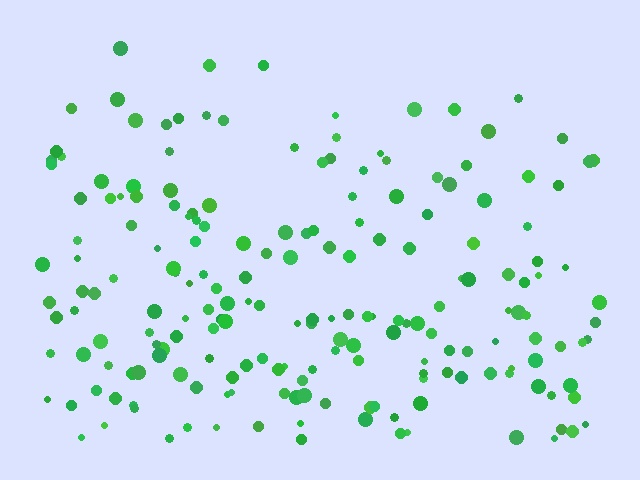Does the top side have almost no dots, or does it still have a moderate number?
Still a moderate number, just noticeably fewer than the bottom.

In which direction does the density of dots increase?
From top to bottom, with the bottom side densest.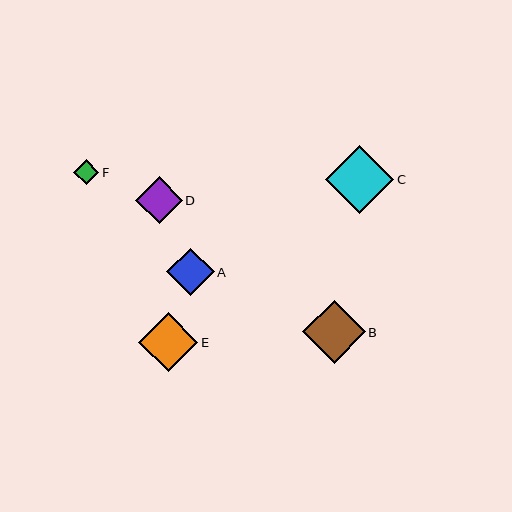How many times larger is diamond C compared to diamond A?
Diamond C is approximately 1.4 times the size of diamond A.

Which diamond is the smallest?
Diamond F is the smallest with a size of approximately 25 pixels.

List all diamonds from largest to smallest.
From largest to smallest: C, B, E, A, D, F.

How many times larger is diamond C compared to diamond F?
Diamond C is approximately 2.7 times the size of diamond F.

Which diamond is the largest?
Diamond C is the largest with a size of approximately 68 pixels.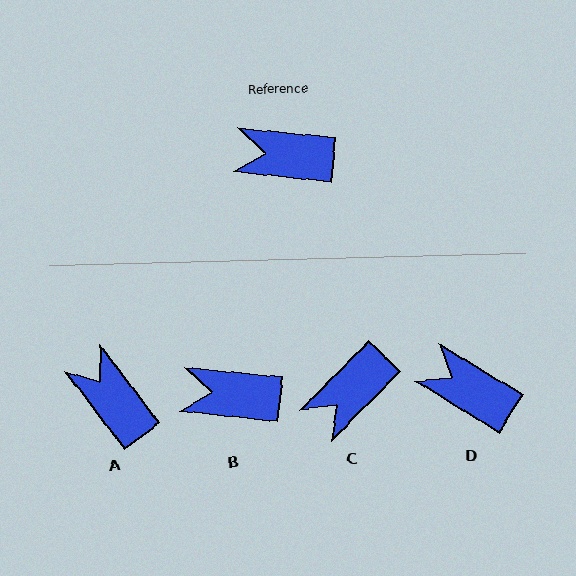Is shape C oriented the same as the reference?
No, it is off by about 51 degrees.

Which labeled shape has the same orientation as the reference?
B.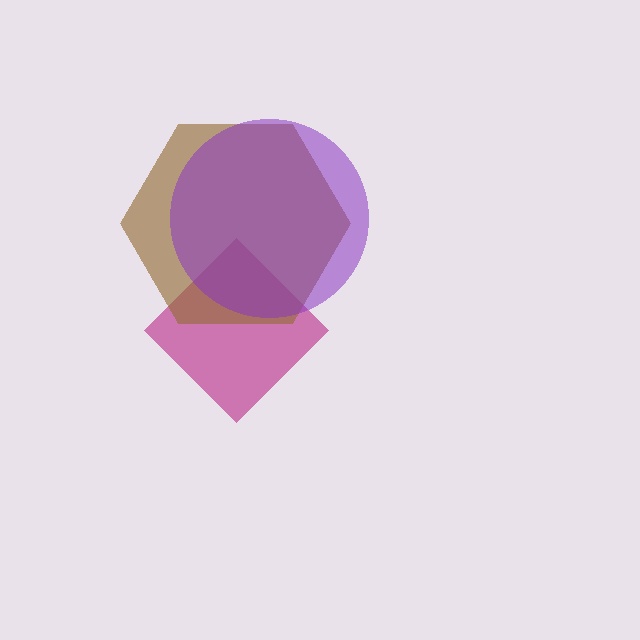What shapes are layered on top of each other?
The layered shapes are: a magenta diamond, a brown hexagon, a purple circle.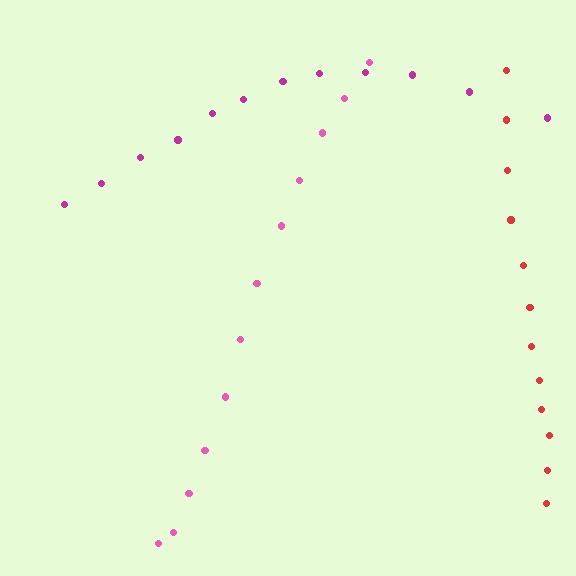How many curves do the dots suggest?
There are 3 distinct paths.